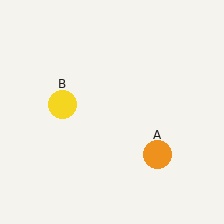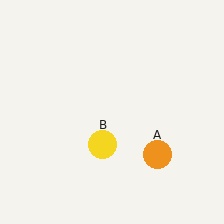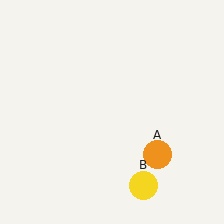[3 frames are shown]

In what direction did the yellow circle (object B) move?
The yellow circle (object B) moved down and to the right.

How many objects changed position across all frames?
1 object changed position: yellow circle (object B).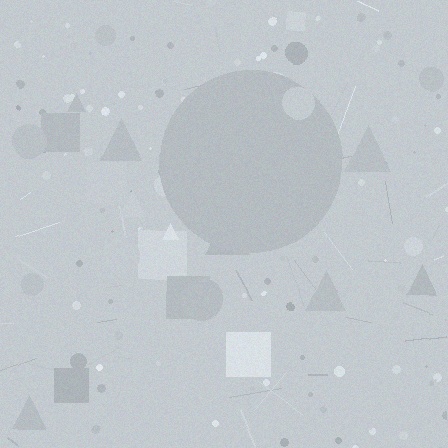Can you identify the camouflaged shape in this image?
The camouflaged shape is a circle.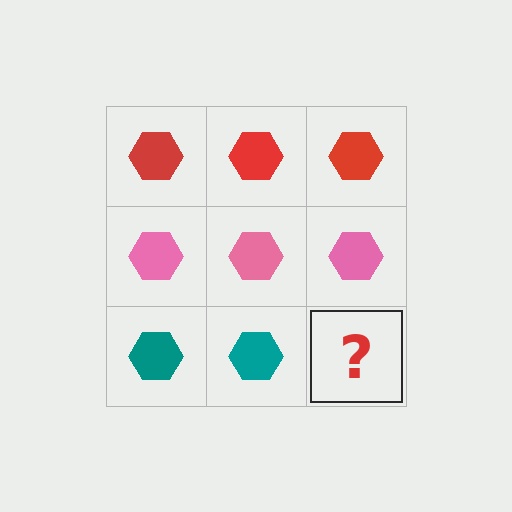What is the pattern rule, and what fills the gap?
The rule is that each row has a consistent color. The gap should be filled with a teal hexagon.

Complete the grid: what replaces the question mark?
The question mark should be replaced with a teal hexagon.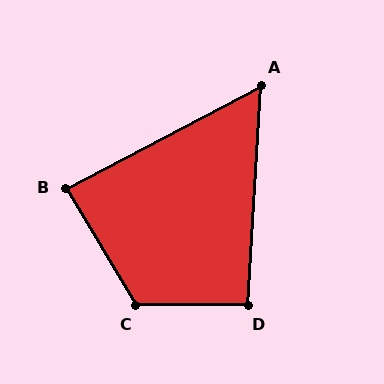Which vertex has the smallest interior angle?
A, at approximately 59 degrees.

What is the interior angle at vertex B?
Approximately 87 degrees (approximately right).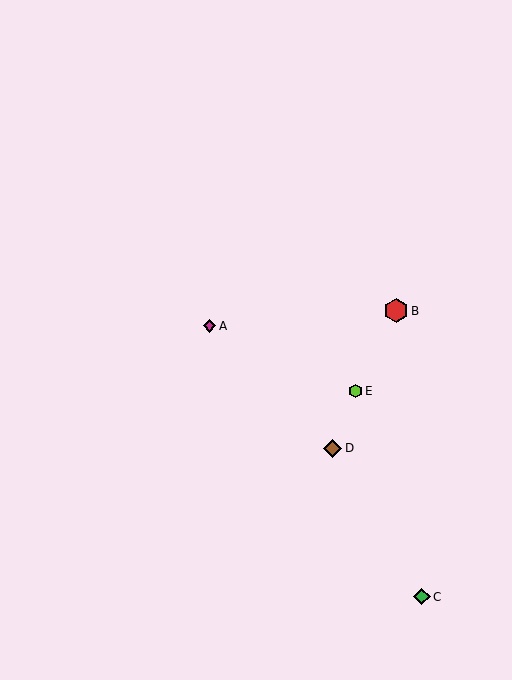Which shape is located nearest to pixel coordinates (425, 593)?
The green diamond (labeled C) at (422, 597) is nearest to that location.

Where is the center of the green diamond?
The center of the green diamond is at (422, 597).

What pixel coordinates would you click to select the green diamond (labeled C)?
Click at (422, 597) to select the green diamond C.